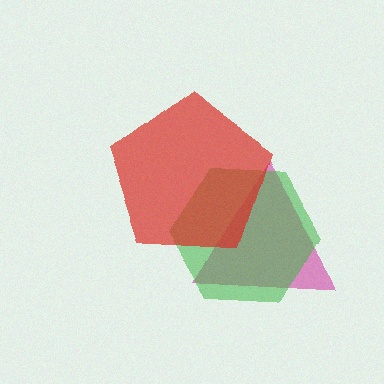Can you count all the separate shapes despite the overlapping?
Yes, there are 3 separate shapes.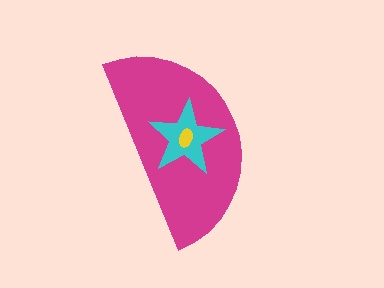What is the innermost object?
The yellow ellipse.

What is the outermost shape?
The magenta semicircle.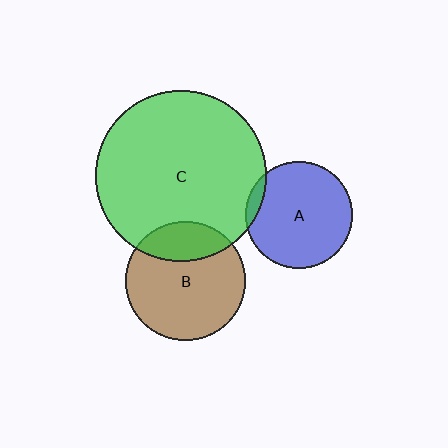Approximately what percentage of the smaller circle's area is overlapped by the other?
Approximately 5%.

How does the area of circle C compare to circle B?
Approximately 2.1 times.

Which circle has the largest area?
Circle C (green).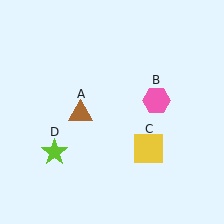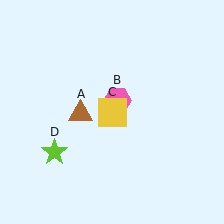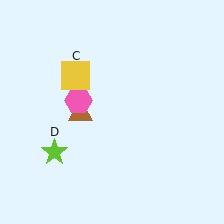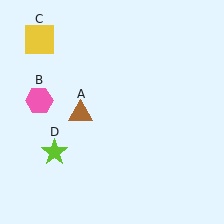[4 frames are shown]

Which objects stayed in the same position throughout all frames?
Brown triangle (object A) and lime star (object D) remained stationary.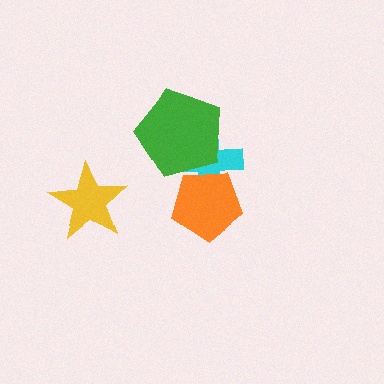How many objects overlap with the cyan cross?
2 objects overlap with the cyan cross.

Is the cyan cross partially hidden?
Yes, it is partially covered by another shape.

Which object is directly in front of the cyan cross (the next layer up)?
The green pentagon is directly in front of the cyan cross.